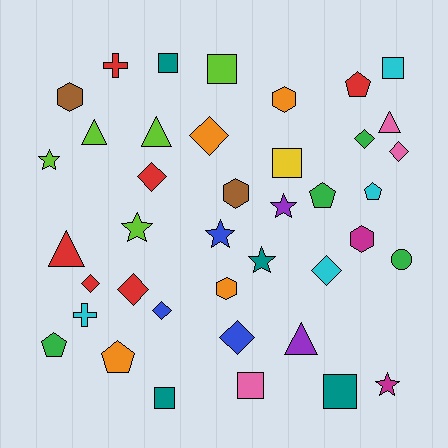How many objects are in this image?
There are 40 objects.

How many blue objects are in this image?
There are 3 blue objects.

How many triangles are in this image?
There are 5 triangles.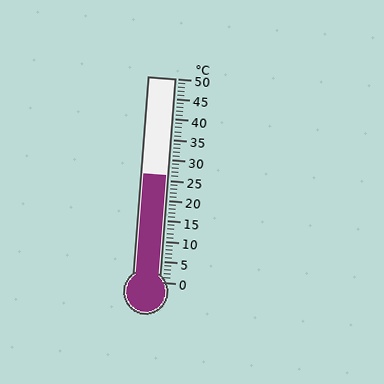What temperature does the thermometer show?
The thermometer shows approximately 26°C.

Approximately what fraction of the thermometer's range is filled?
The thermometer is filled to approximately 50% of its range.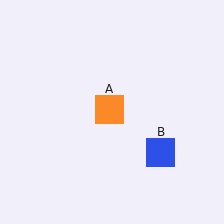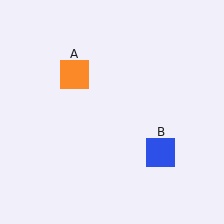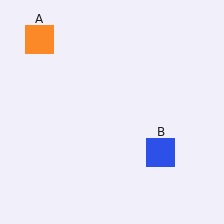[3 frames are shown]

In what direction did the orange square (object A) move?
The orange square (object A) moved up and to the left.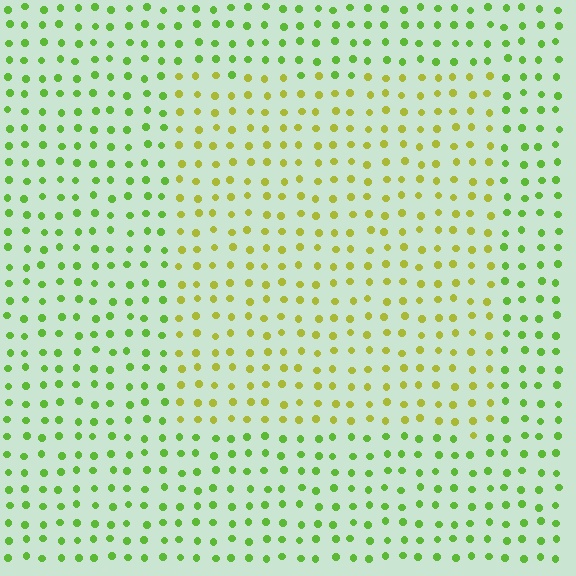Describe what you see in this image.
The image is filled with small lime elements in a uniform arrangement. A rectangle-shaped region is visible where the elements are tinted to a slightly different hue, forming a subtle color boundary.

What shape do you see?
I see a rectangle.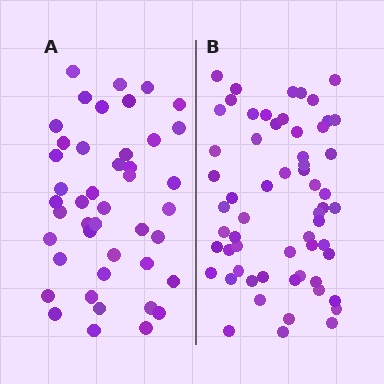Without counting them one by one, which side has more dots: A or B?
Region B (the right region) has more dots.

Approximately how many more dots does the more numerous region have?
Region B has approximately 15 more dots than region A.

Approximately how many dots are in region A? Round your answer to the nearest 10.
About 40 dots. (The exact count is 44, which rounds to 40.)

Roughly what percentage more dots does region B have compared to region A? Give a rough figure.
About 35% more.